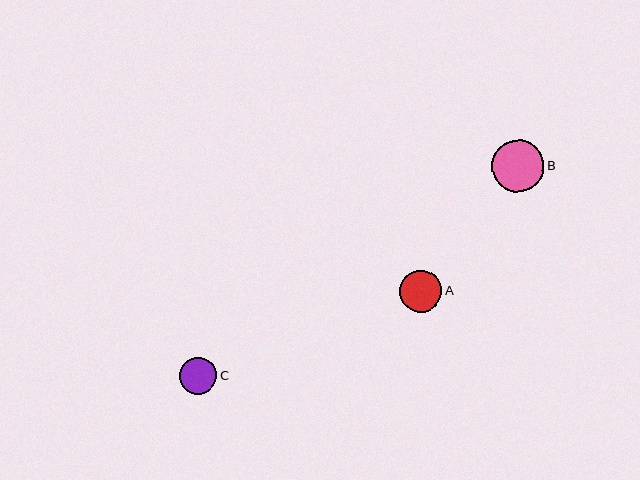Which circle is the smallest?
Circle C is the smallest with a size of approximately 37 pixels.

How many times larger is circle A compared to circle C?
Circle A is approximately 1.1 times the size of circle C.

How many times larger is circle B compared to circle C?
Circle B is approximately 1.4 times the size of circle C.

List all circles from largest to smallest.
From largest to smallest: B, A, C.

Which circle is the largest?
Circle B is the largest with a size of approximately 52 pixels.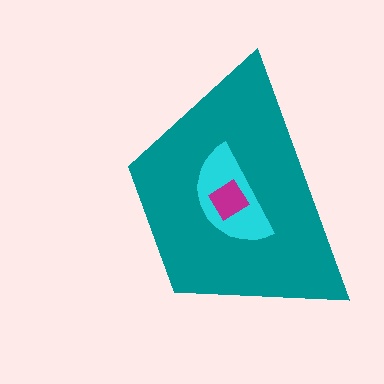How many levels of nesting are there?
3.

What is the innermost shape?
The magenta diamond.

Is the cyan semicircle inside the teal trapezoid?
Yes.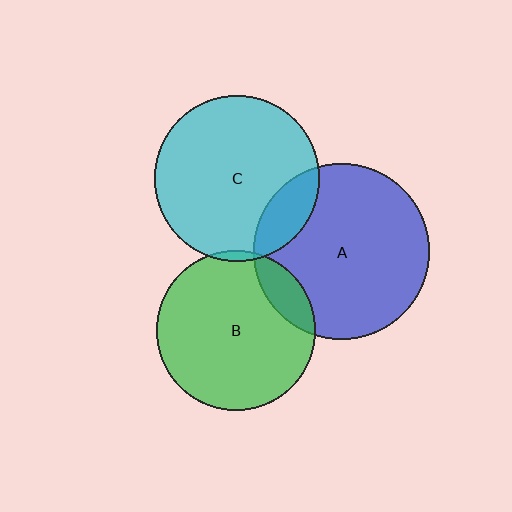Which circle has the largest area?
Circle A (blue).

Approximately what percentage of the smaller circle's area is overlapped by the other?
Approximately 15%.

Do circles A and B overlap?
Yes.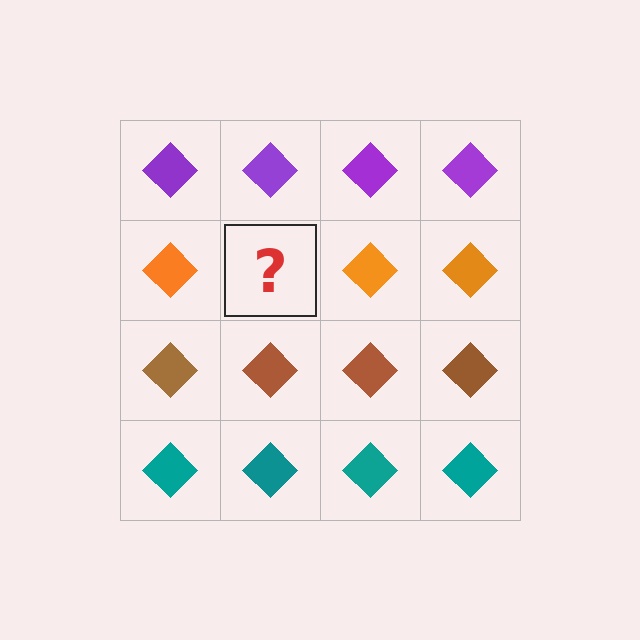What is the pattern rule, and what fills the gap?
The rule is that each row has a consistent color. The gap should be filled with an orange diamond.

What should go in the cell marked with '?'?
The missing cell should contain an orange diamond.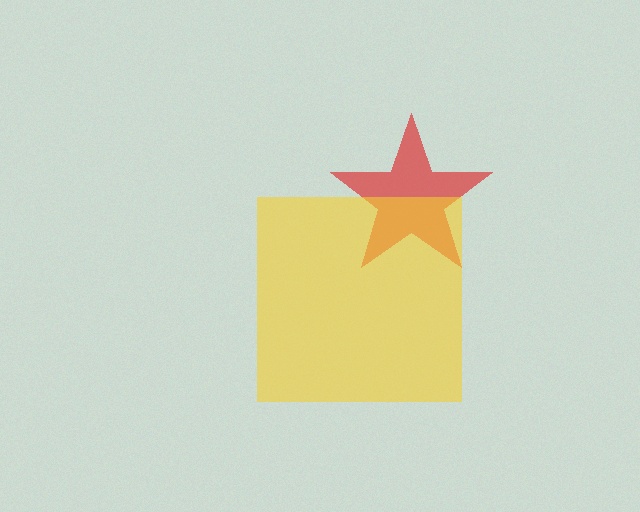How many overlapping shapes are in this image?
There are 2 overlapping shapes in the image.